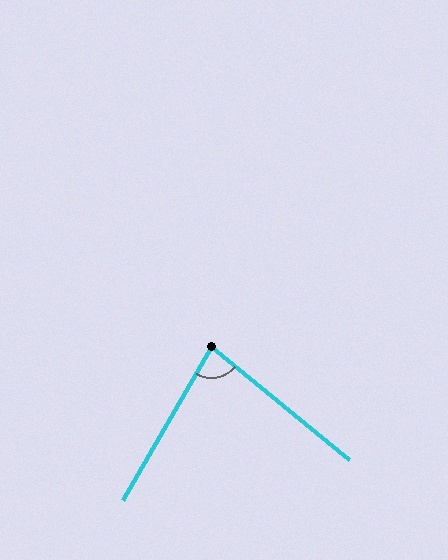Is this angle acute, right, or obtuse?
It is acute.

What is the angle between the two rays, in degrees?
Approximately 81 degrees.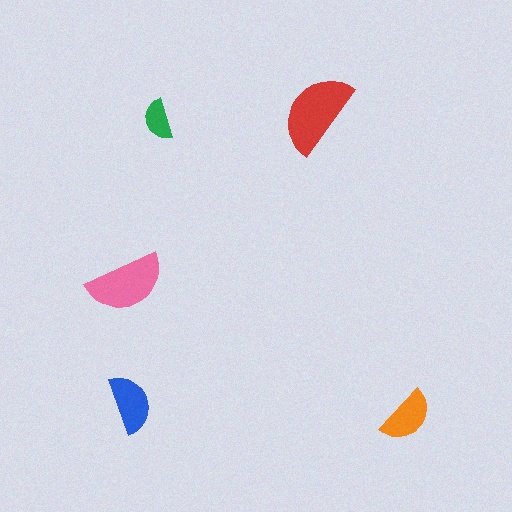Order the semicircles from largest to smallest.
the red one, the pink one, the blue one, the orange one, the green one.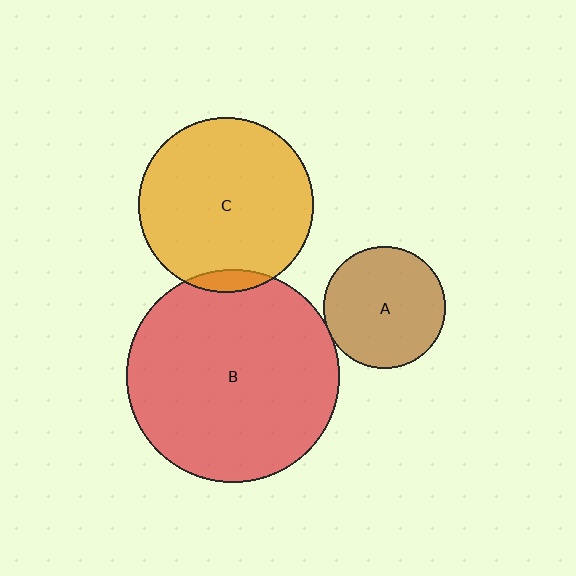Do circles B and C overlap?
Yes.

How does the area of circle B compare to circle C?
Approximately 1.5 times.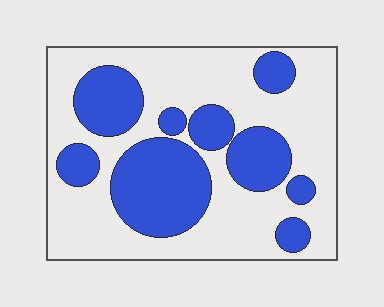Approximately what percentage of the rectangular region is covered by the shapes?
Approximately 35%.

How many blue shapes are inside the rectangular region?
9.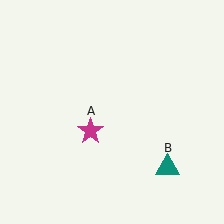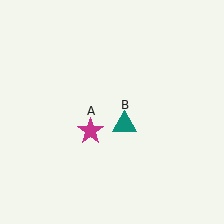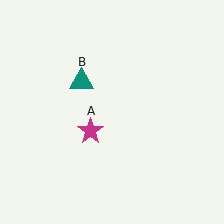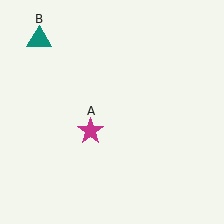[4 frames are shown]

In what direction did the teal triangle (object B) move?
The teal triangle (object B) moved up and to the left.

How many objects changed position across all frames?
1 object changed position: teal triangle (object B).